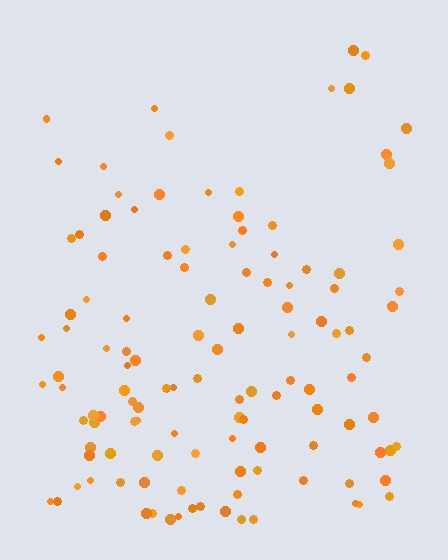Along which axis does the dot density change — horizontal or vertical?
Vertical.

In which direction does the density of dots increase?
From top to bottom, with the bottom side densest.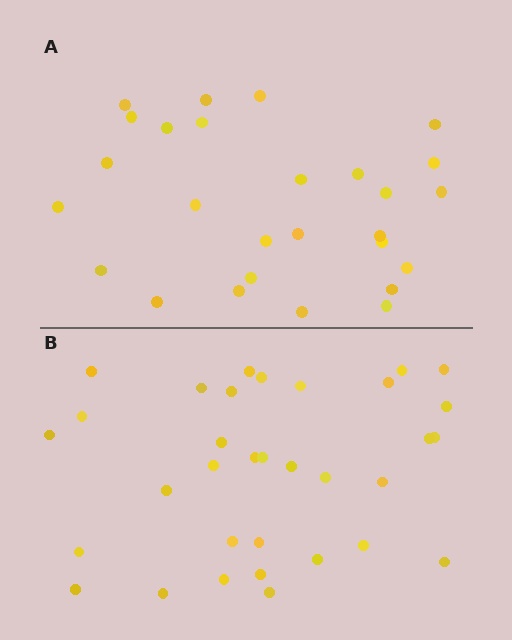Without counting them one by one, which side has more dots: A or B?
Region B (the bottom region) has more dots.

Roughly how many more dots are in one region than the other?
Region B has about 6 more dots than region A.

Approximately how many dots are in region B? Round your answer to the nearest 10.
About 30 dots. (The exact count is 33, which rounds to 30.)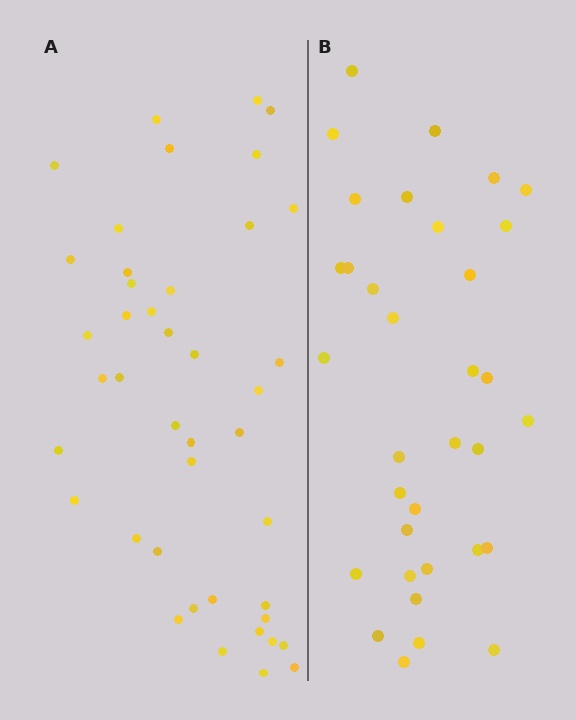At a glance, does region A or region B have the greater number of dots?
Region A (the left region) has more dots.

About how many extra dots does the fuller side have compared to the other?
Region A has roughly 8 or so more dots than region B.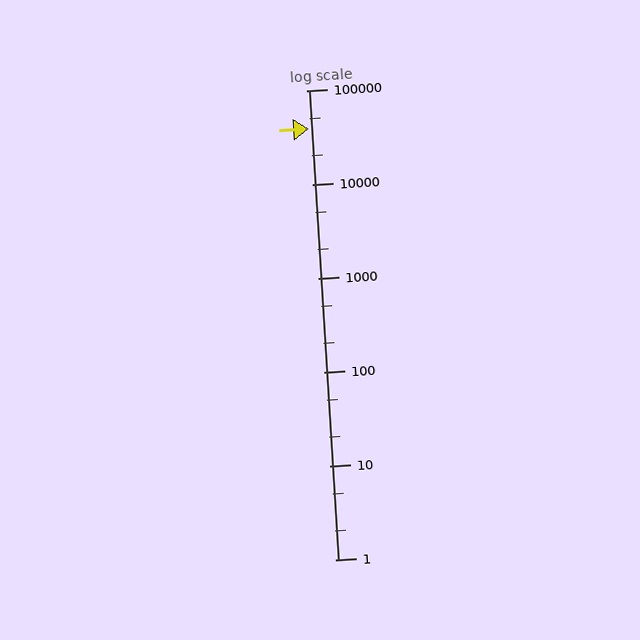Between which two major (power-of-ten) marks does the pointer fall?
The pointer is between 10000 and 100000.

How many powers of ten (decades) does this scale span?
The scale spans 5 decades, from 1 to 100000.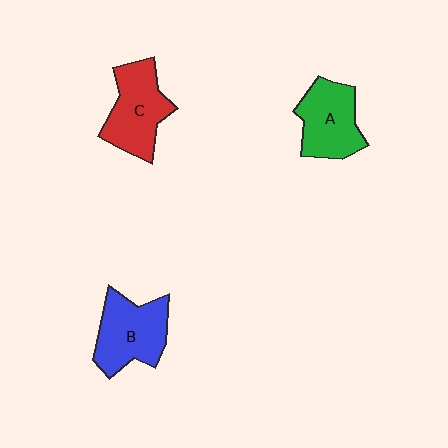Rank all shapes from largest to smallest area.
From largest to smallest: B (blue), C (red), A (green).